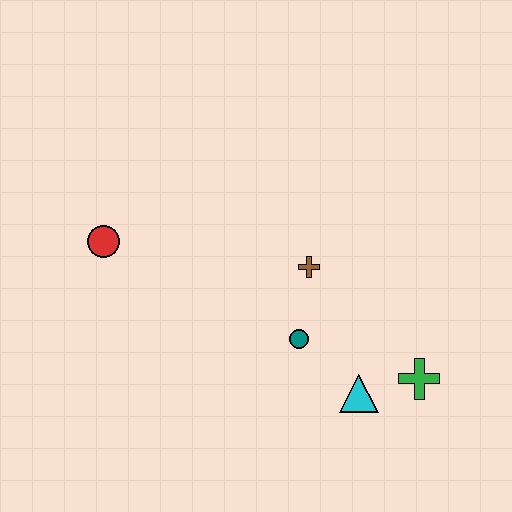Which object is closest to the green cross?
The cyan triangle is closest to the green cross.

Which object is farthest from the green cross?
The red circle is farthest from the green cross.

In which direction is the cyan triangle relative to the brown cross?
The cyan triangle is below the brown cross.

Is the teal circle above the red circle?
No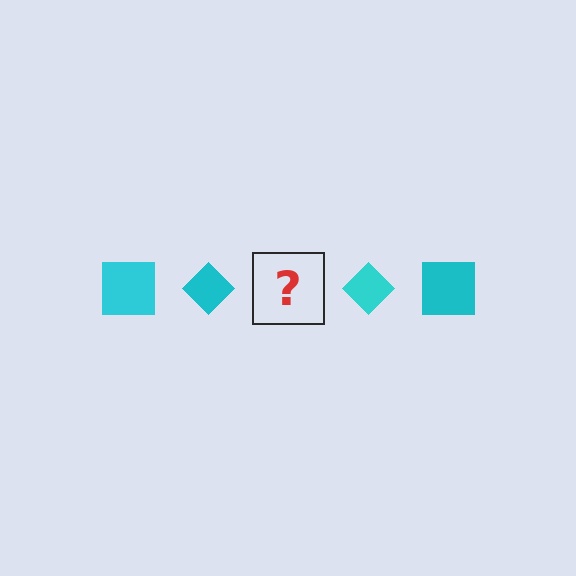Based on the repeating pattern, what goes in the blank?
The blank should be a cyan square.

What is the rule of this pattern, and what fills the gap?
The rule is that the pattern cycles through square, diamond shapes in cyan. The gap should be filled with a cyan square.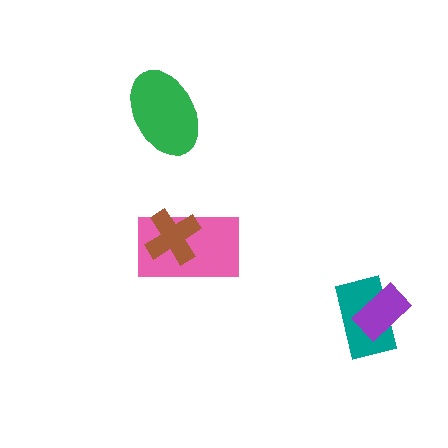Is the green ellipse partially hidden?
No, no other shape covers it.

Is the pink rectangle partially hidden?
Yes, it is partially covered by another shape.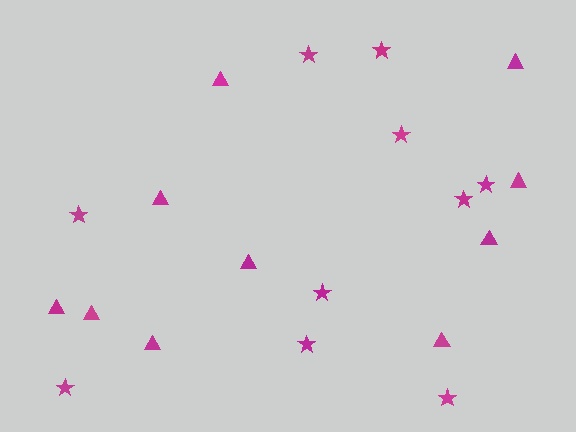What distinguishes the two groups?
There are 2 groups: one group of stars (10) and one group of triangles (10).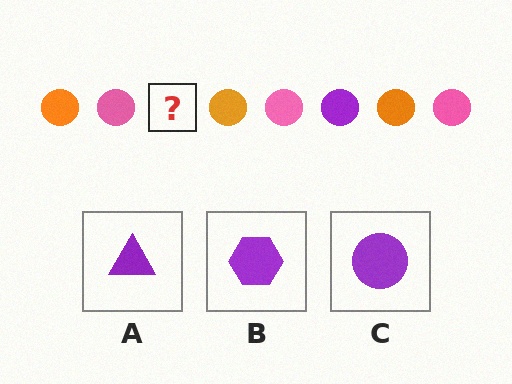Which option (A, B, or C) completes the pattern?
C.